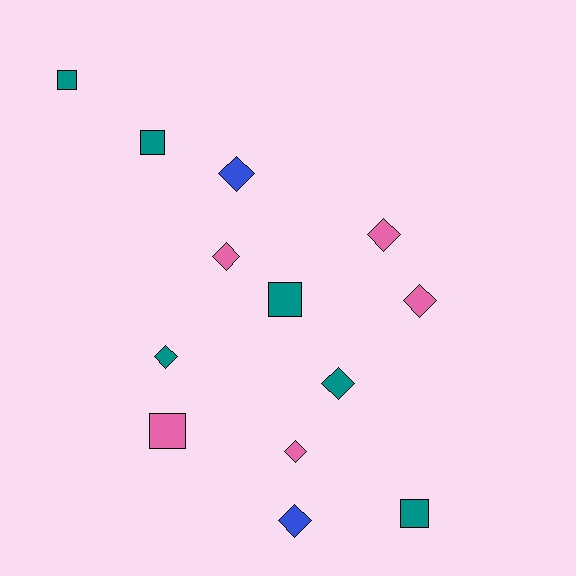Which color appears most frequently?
Teal, with 6 objects.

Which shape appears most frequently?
Diamond, with 8 objects.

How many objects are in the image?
There are 13 objects.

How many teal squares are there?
There are 4 teal squares.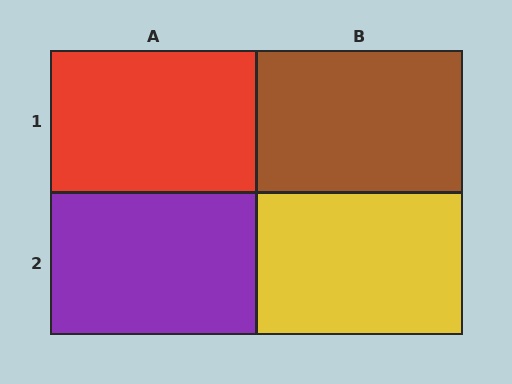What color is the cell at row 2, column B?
Yellow.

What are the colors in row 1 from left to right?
Red, brown.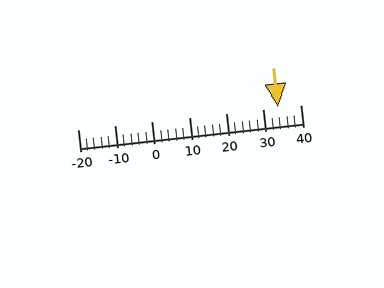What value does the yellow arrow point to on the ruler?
The yellow arrow points to approximately 34.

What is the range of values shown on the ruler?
The ruler shows values from -20 to 40.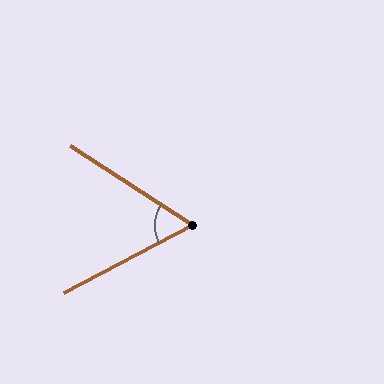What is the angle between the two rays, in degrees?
Approximately 61 degrees.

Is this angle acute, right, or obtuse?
It is acute.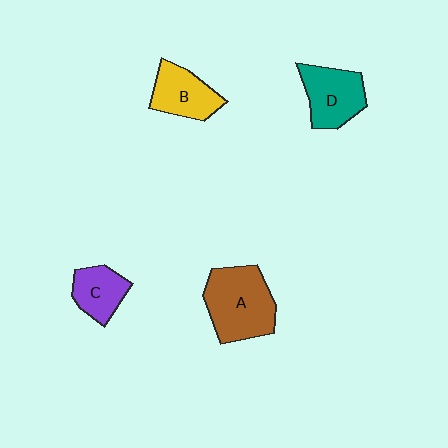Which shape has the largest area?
Shape A (brown).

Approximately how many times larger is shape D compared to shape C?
Approximately 1.4 times.